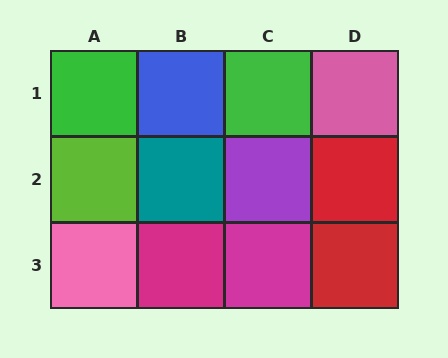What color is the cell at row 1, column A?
Green.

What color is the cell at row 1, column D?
Pink.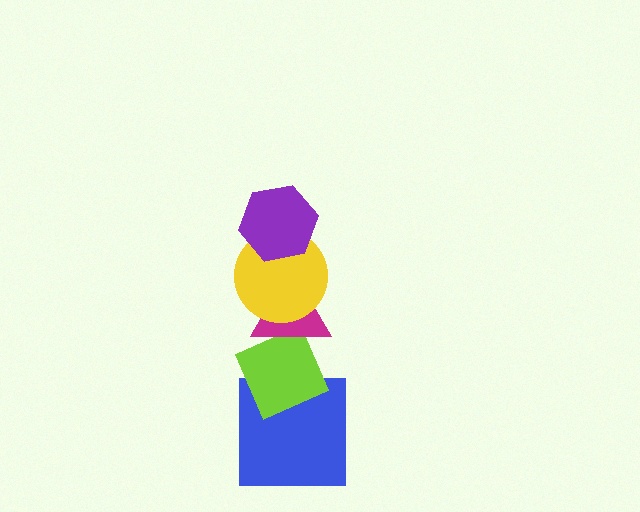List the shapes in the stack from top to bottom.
From top to bottom: the purple hexagon, the yellow circle, the magenta triangle, the lime diamond, the blue square.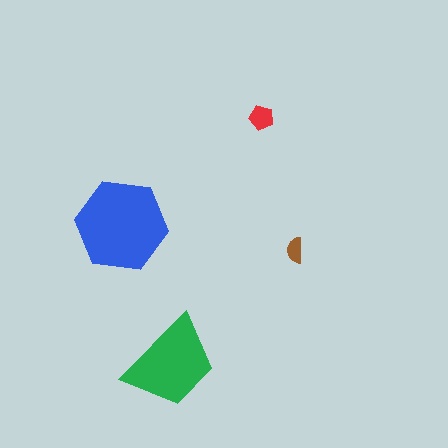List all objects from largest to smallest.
The blue hexagon, the green trapezoid, the red pentagon, the brown semicircle.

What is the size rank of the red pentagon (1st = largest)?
3rd.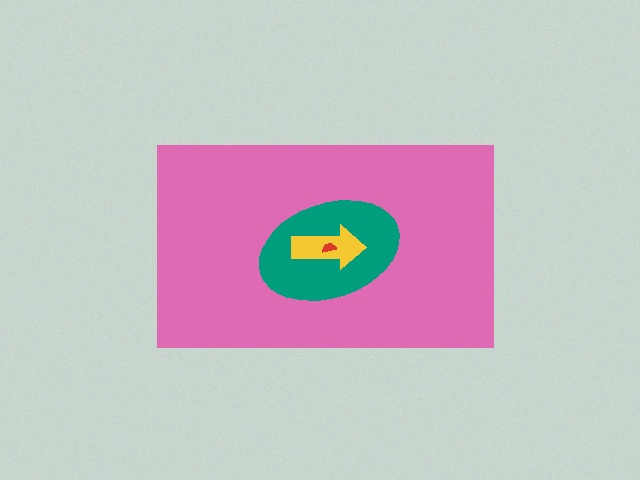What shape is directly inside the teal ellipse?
The yellow arrow.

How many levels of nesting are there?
4.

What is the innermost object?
The red semicircle.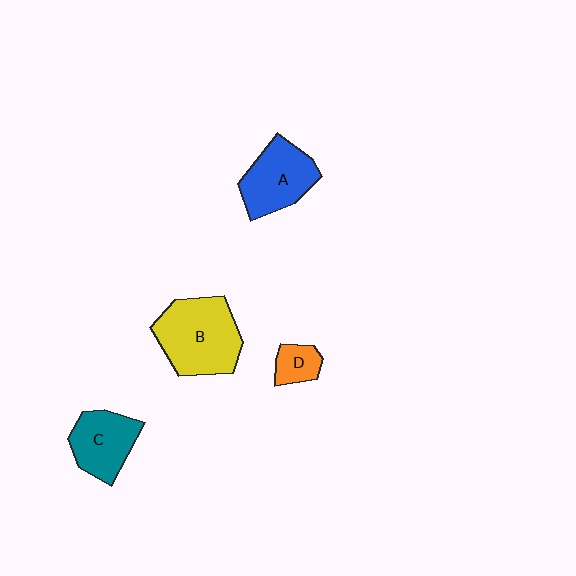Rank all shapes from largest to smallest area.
From largest to smallest: B (yellow), A (blue), C (teal), D (orange).